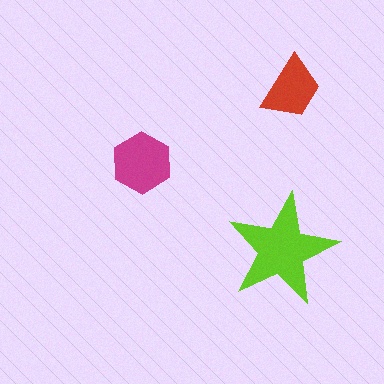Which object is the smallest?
The red trapezoid.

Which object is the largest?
The lime star.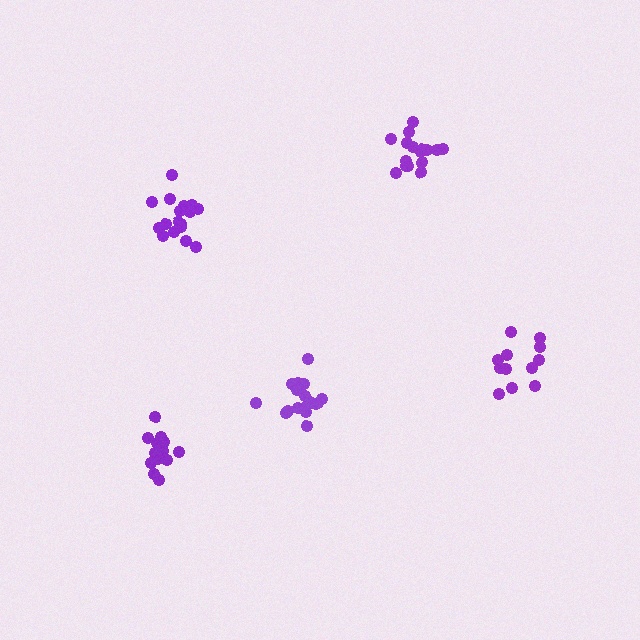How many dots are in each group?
Group 1: 18 dots, Group 2: 14 dots, Group 3: 17 dots, Group 4: 17 dots, Group 5: 12 dots (78 total).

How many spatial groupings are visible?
There are 5 spatial groupings.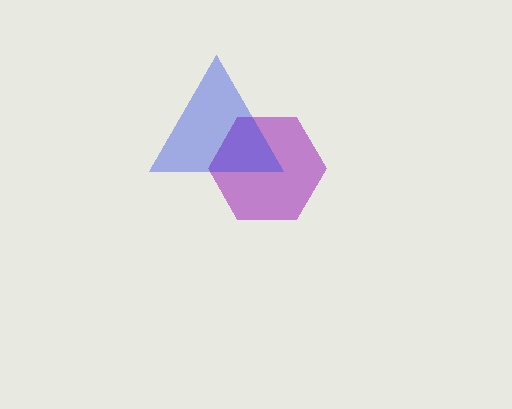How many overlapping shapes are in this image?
There are 2 overlapping shapes in the image.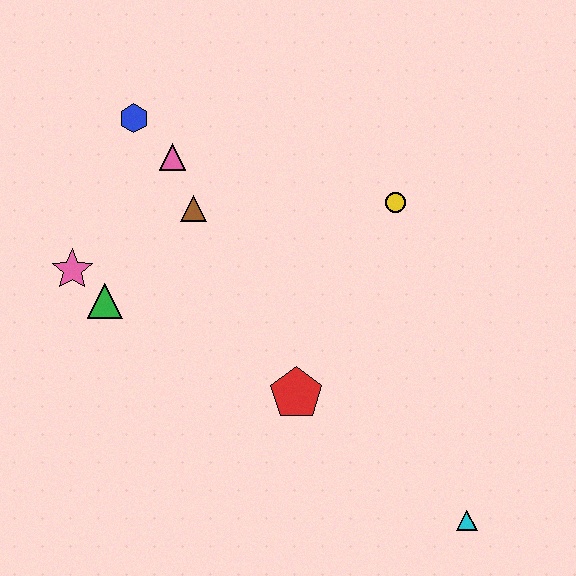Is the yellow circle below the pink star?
No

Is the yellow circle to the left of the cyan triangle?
Yes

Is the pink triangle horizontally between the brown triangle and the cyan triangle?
No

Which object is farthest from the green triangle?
The cyan triangle is farthest from the green triangle.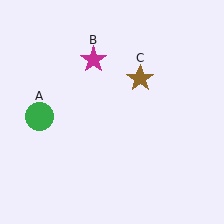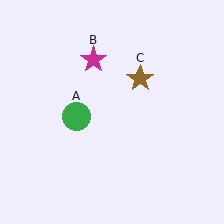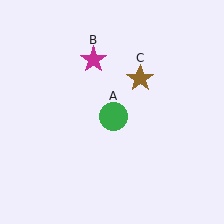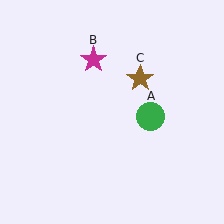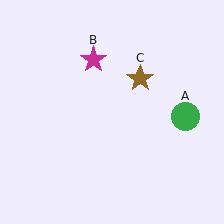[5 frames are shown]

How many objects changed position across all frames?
1 object changed position: green circle (object A).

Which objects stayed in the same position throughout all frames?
Magenta star (object B) and brown star (object C) remained stationary.